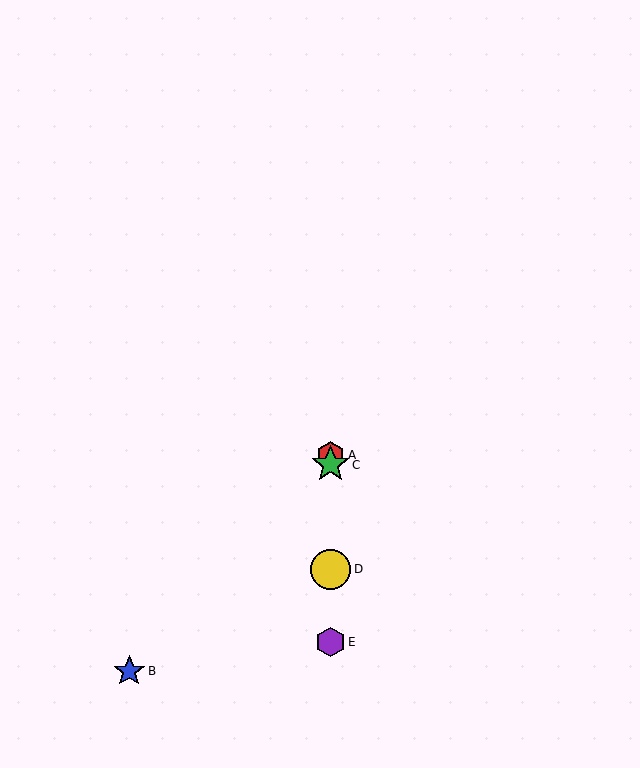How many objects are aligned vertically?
4 objects (A, C, D, E) are aligned vertically.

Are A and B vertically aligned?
No, A is at x≈331 and B is at x≈129.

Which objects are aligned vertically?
Objects A, C, D, E are aligned vertically.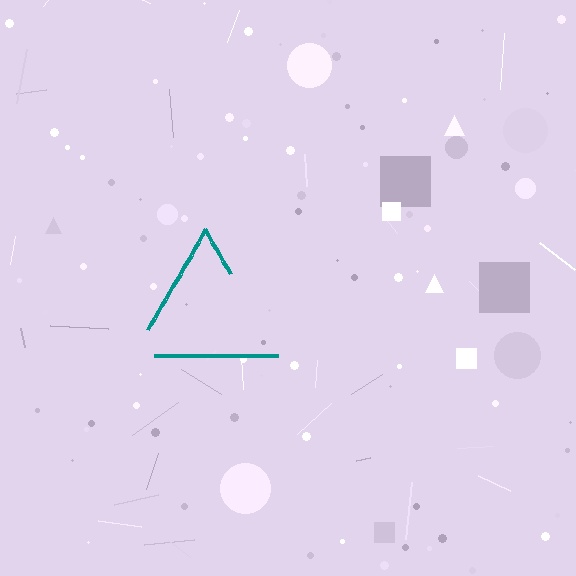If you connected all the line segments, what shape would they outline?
They would outline a triangle.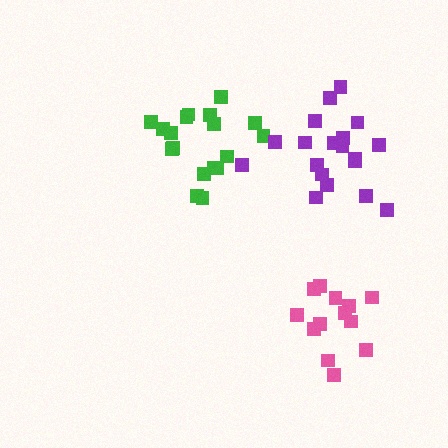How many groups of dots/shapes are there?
There are 3 groups.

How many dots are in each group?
Group 1: 18 dots, Group 2: 19 dots, Group 3: 13 dots (50 total).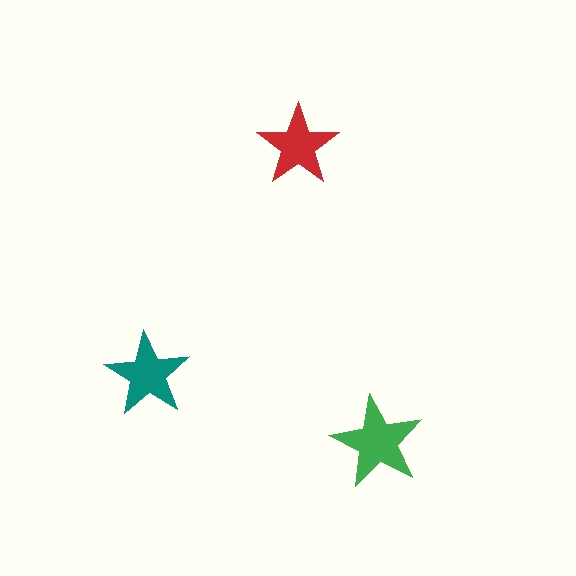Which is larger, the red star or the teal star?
The teal one.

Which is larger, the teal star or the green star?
The green one.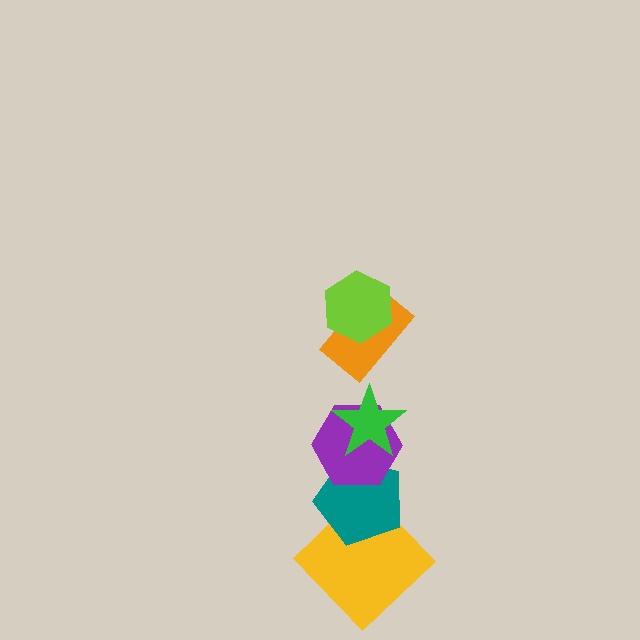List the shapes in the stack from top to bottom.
From top to bottom: the lime hexagon, the orange rectangle, the green star, the purple hexagon, the teal pentagon, the yellow diamond.